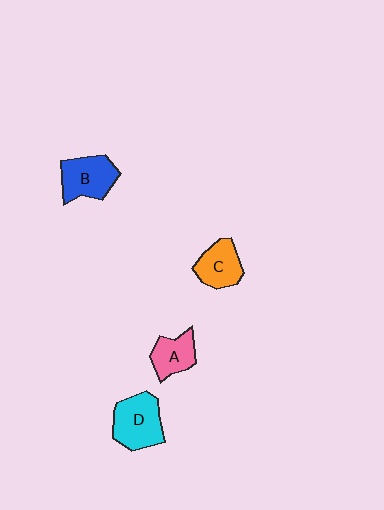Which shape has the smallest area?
Shape A (pink).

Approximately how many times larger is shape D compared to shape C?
Approximately 1.3 times.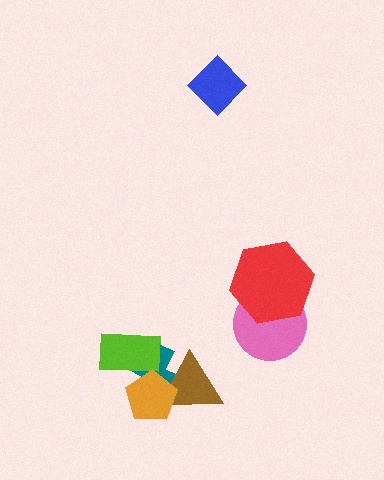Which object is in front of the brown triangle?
The orange pentagon is in front of the brown triangle.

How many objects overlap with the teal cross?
3 objects overlap with the teal cross.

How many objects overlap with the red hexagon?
1 object overlaps with the red hexagon.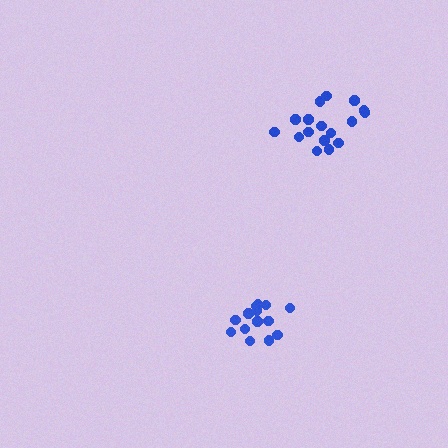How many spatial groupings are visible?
There are 2 spatial groupings.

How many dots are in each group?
Group 1: 17 dots, Group 2: 14 dots (31 total).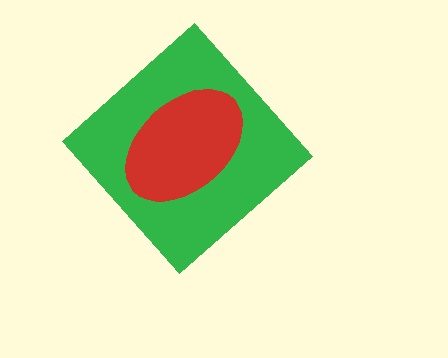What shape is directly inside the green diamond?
The red ellipse.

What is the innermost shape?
The red ellipse.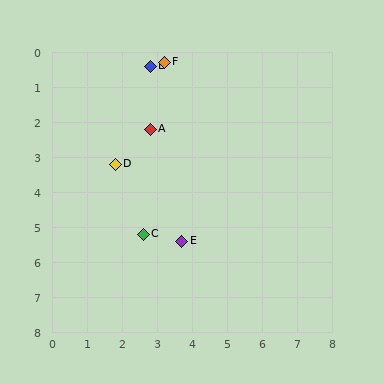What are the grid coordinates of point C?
Point C is at approximately (2.6, 5.2).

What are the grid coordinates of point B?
Point B is at approximately (2.8, 0.4).